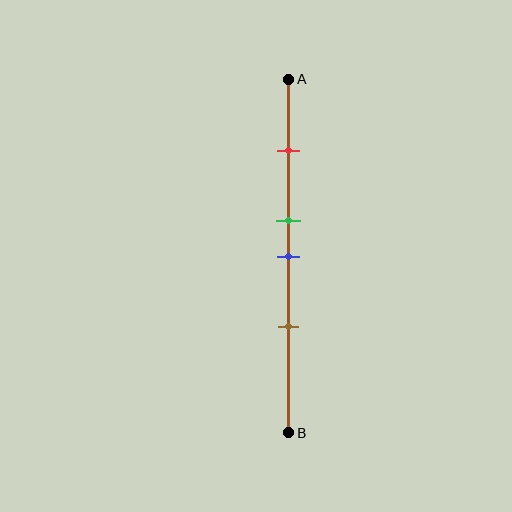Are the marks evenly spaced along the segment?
No, the marks are not evenly spaced.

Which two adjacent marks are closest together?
The green and blue marks are the closest adjacent pair.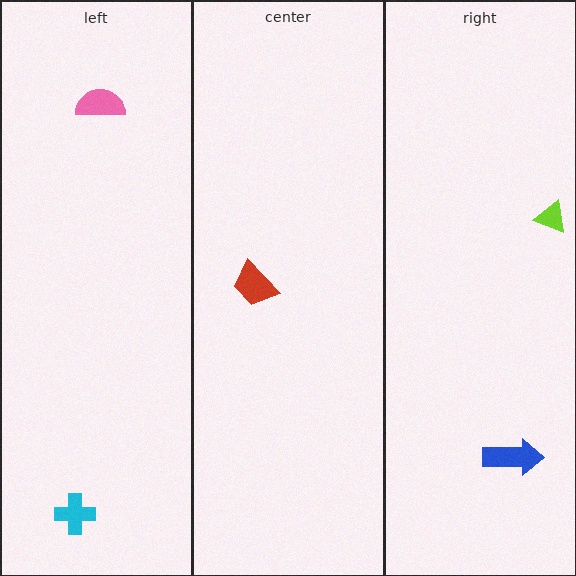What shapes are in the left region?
The cyan cross, the pink semicircle.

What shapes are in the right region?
The blue arrow, the lime triangle.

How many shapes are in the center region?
1.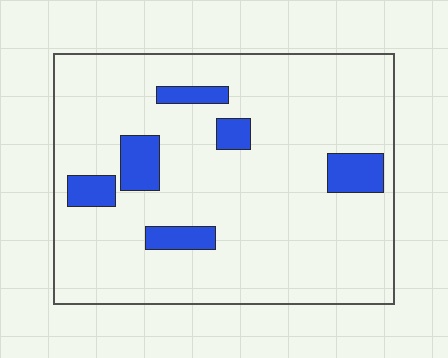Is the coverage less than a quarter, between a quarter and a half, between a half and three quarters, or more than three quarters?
Less than a quarter.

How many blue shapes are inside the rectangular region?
6.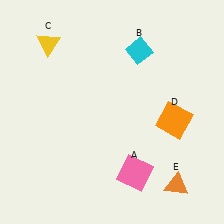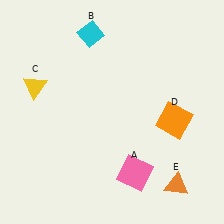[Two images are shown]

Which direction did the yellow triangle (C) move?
The yellow triangle (C) moved down.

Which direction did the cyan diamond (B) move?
The cyan diamond (B) moved left.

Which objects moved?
The objects that moved are: the cyan diamond (B), the yellow triangle (C).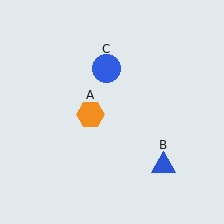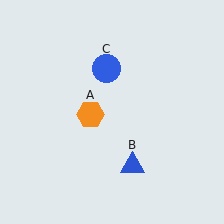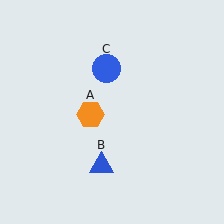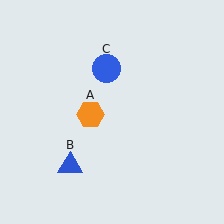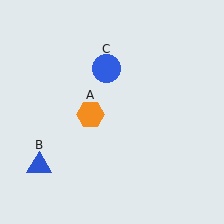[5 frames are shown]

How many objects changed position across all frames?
1 object changed position: blue triangle (object B).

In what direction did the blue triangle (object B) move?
The blue triangle (object B) moved left.